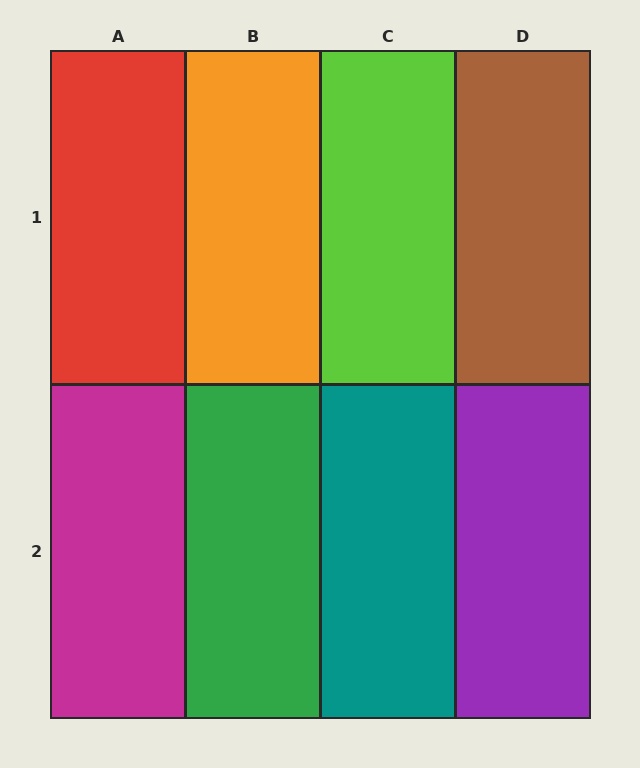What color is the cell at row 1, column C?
Lime.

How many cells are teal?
1 cell is teal.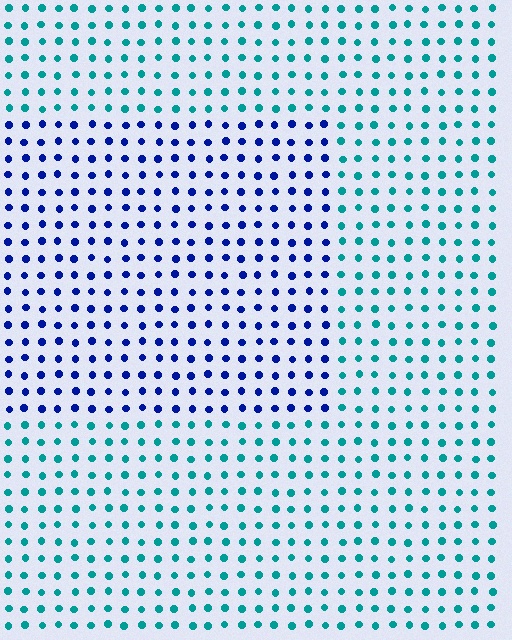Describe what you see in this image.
The image is filled with small teal elements in a uniform arrangement. A rectangle-shaped region is visible where the elements are tinted to a slightly different hue, forming a subtle color boundary.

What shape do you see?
I see a rectangle.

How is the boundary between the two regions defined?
The boundary is defined purely by a slight shift in hue (about 55 degrees). Spacing, size, and orientation are identical on both sides.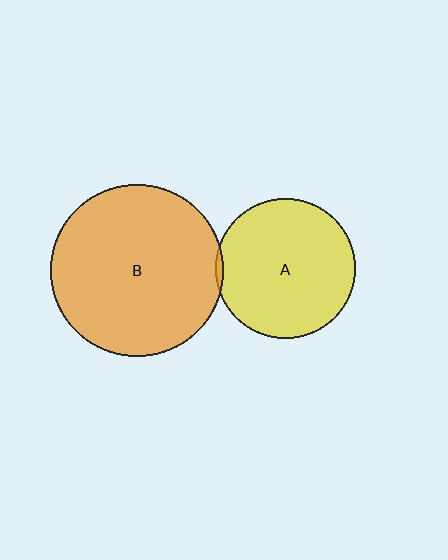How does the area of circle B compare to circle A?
Approximately 1.5 times.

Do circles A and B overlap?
Yes.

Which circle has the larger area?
Circle B (orange).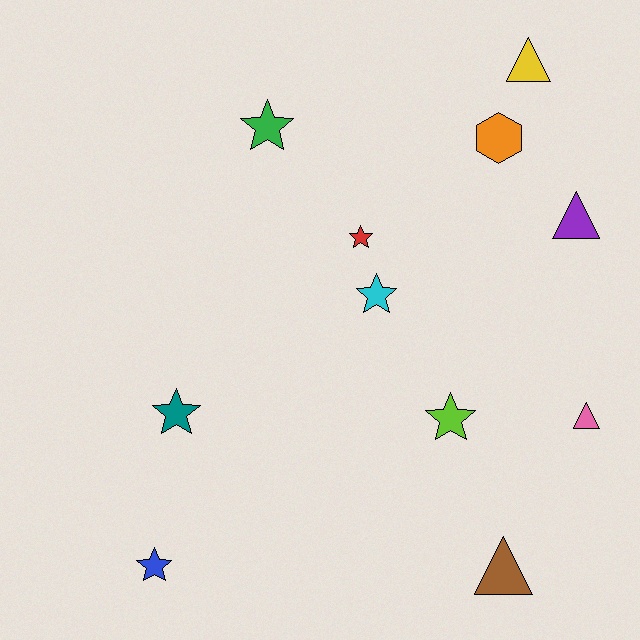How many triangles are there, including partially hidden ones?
There are 4 triangles.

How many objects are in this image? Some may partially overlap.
There are 11 objects.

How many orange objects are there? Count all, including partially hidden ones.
There is 1 orange object.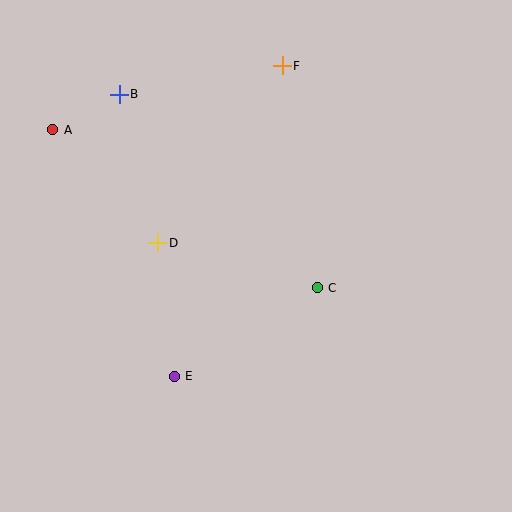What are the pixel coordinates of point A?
Point A is at (53, 130).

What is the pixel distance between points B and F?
The distance between B and F is 165 pixels.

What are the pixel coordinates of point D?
Point D is at (158, 243).